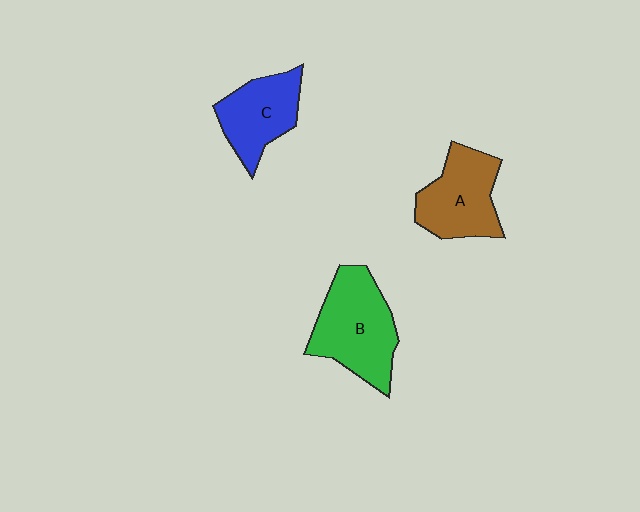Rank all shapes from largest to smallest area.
From largest to smallest: B (green), A (brown), C (blue).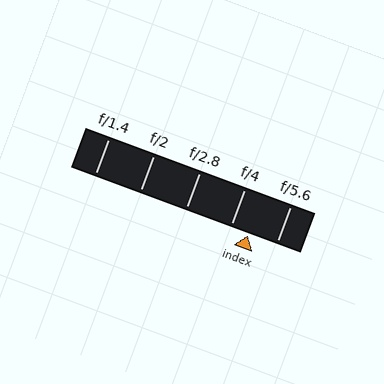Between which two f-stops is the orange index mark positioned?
The index mark is between f/4 and f/5.6.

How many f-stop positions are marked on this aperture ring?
There are 5 f-stop positions marked.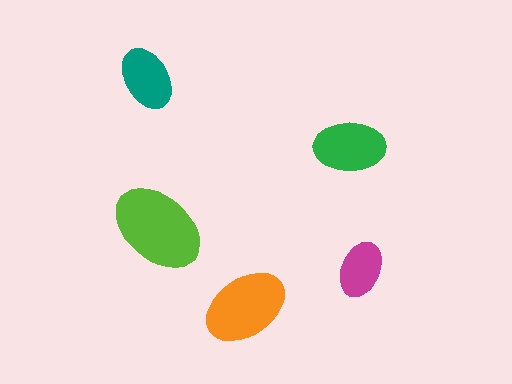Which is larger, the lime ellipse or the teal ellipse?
The lime one.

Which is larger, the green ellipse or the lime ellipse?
The lime one.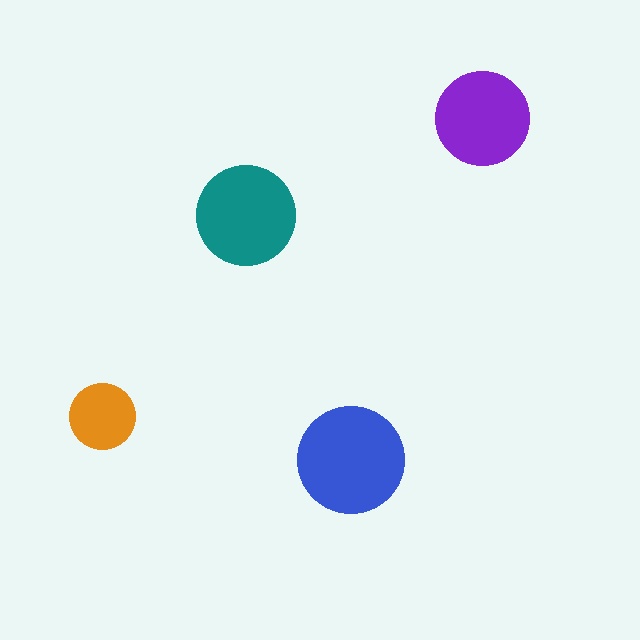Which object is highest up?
The purple circle is topmost.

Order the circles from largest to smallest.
the blue one, the teal one, the purple one, the orange one.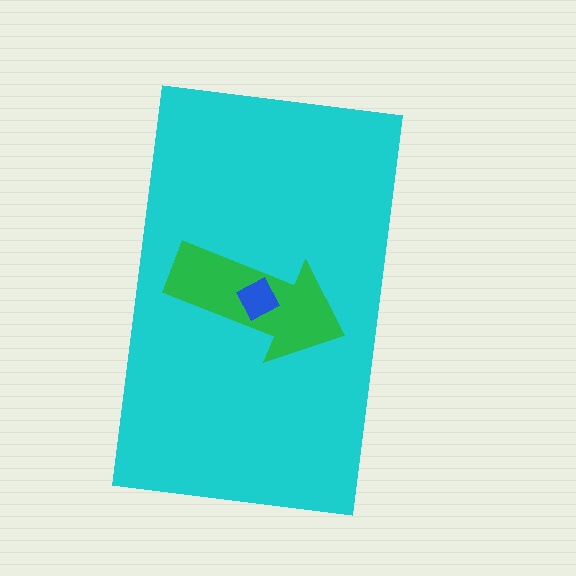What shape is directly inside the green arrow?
The blue diamond.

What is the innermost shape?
The blue diamond.